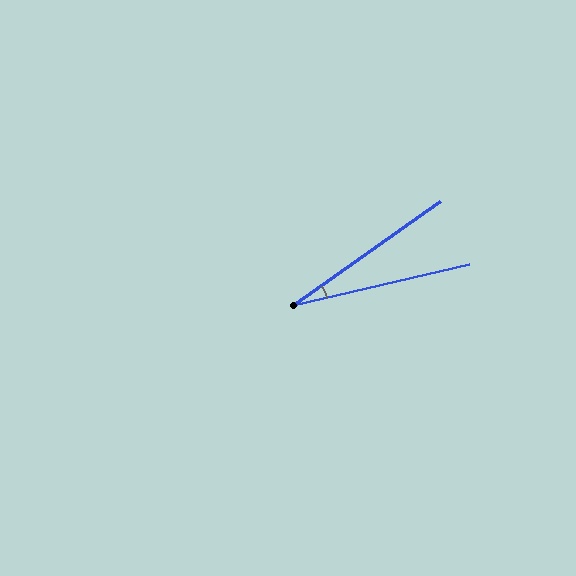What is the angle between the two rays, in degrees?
Approximately 22 degrees.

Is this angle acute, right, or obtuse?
It is acute.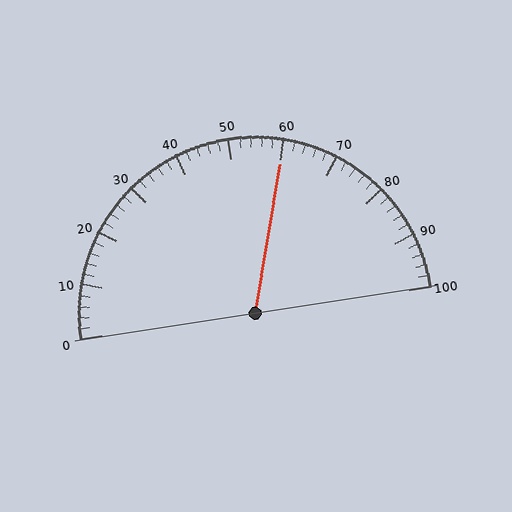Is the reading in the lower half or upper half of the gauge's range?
The reading is in the upper half of the range (0 to 100).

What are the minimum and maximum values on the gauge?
The gauge ranges from 0 to 100.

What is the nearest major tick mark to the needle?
The nearest major tick mark is 60.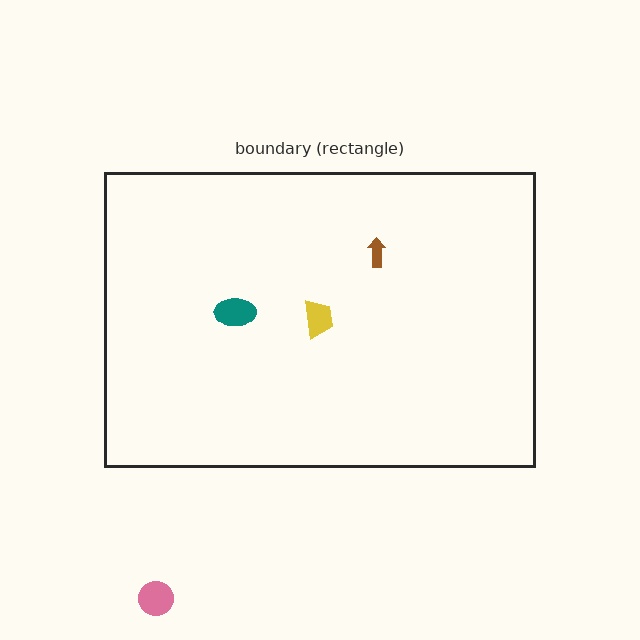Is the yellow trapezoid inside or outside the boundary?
Inside.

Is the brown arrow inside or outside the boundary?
Inside.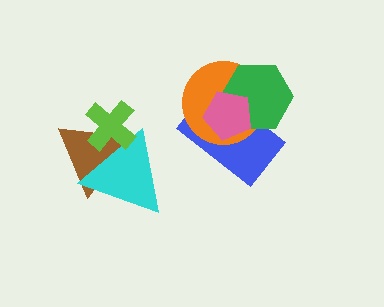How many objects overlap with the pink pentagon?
3 objects overlap with the pink pentagon.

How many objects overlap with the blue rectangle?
3 objects overlap with the blue rectangle.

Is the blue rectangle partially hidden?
Yes, it is partially covered by another shape.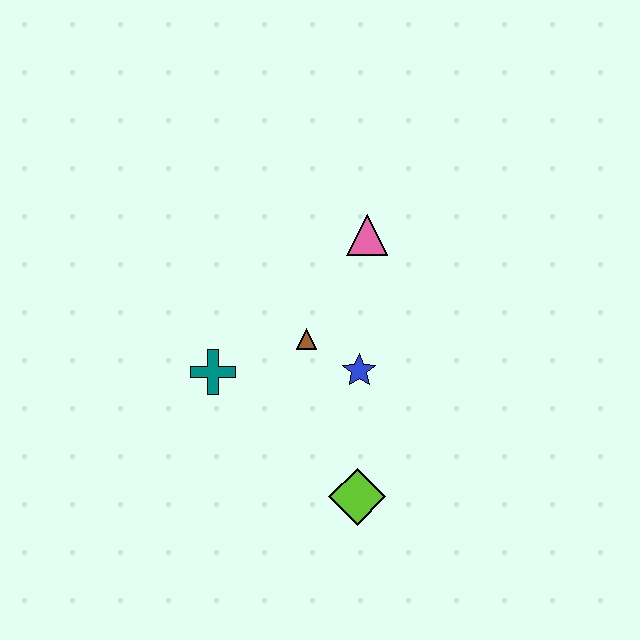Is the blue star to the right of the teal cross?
Yes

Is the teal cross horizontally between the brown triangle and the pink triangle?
No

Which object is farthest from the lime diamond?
The pink triangle is farthest from the lime diamond.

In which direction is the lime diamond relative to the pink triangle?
The lime diamond is below the pink triangle.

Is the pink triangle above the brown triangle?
Yes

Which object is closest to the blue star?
The brown triangle is closest to the blue star.